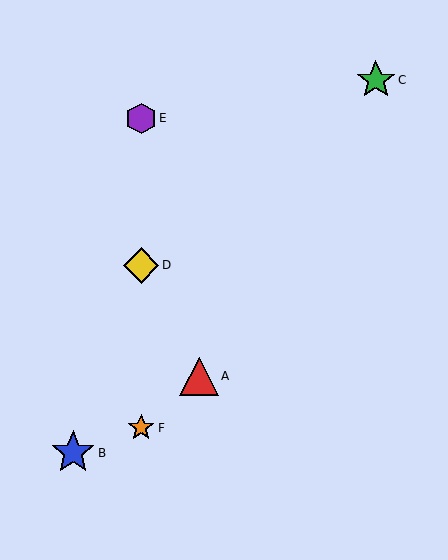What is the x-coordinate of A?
Object A is at x≈199.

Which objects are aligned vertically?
Objects D, E, F are aligned vertically.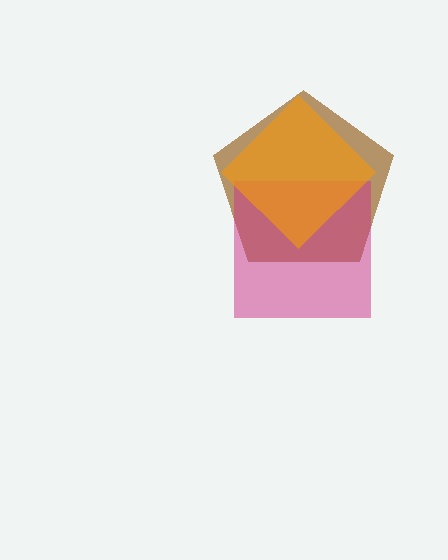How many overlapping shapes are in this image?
There are 3 overlapping shapes in the image.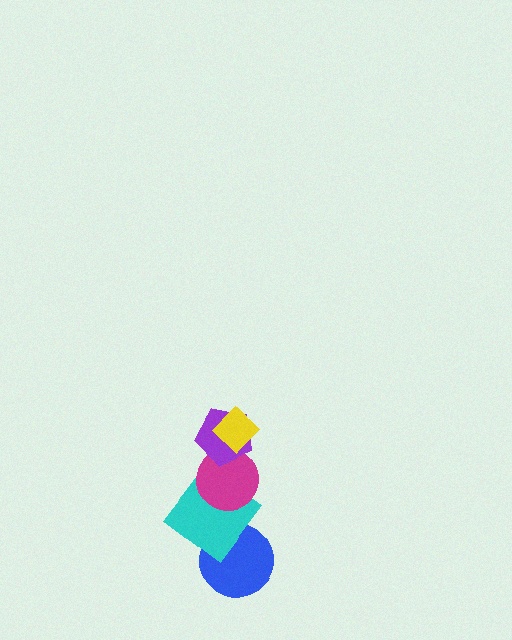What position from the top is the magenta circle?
The magenta circle is 3rd from the top.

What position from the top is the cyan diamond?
The cyan diamond is 4th from the top.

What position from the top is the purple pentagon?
The purple pentagon is 2nd from the top.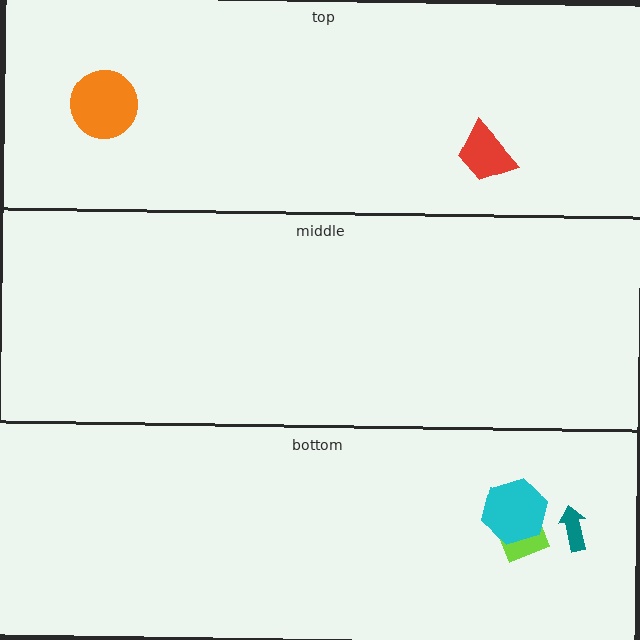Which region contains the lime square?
The bottom region.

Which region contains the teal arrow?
The bottom region.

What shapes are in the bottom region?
The lime square, the teal arrow, the cyan hexagon.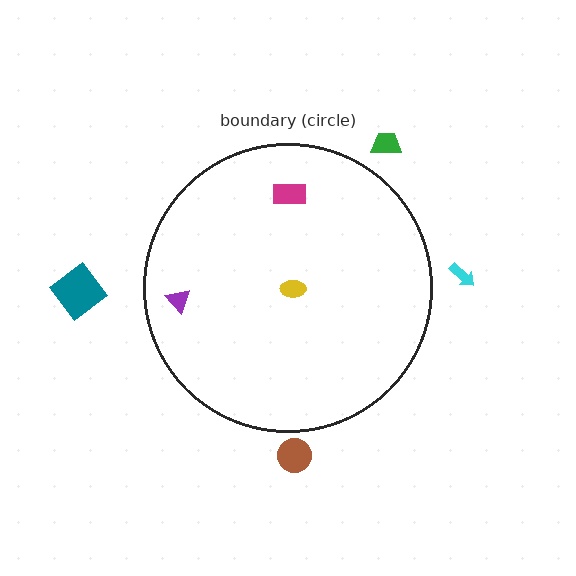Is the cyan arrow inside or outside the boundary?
Outside.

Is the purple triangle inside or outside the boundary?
Inside.